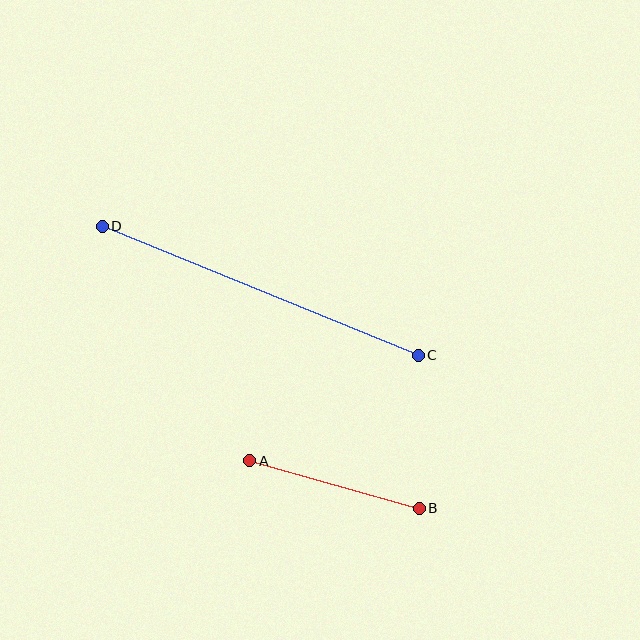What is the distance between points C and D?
The distance is approximately 341 pixels.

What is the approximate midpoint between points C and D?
The midpoint is at approximately (260, 291) pixels.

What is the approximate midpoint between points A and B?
The midpoint is at approximately (335, 485) pixels.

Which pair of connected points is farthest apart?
Points C and D are farthest apart.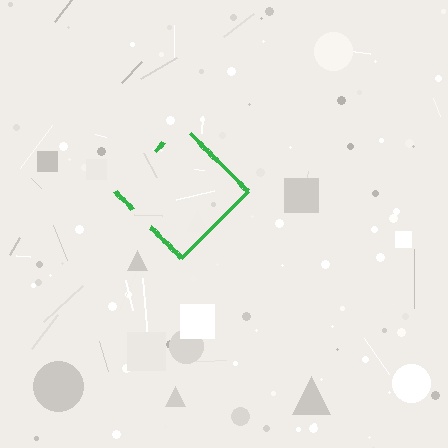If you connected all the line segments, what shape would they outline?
They would outline a diamond.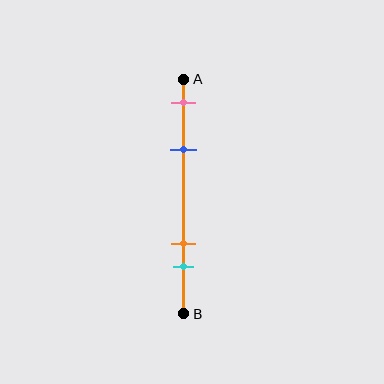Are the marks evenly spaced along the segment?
No, the marks are not evenly spaced.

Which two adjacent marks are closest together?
The orange and cyan marks are the closest adjacent pair.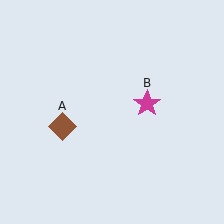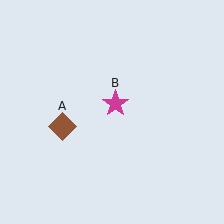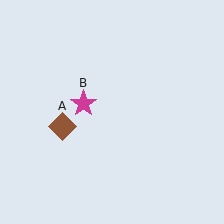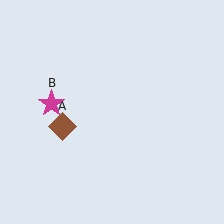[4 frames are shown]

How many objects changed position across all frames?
1 object changed position: magenta star (object B).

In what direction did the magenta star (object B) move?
The magenta star (object B) moved left.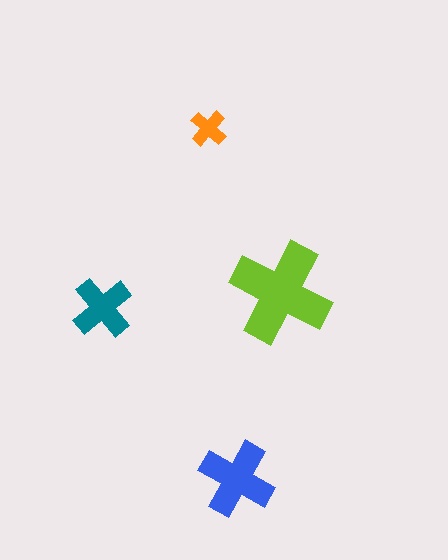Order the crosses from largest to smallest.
the lime one, the blue one, the teal one, the orange one.